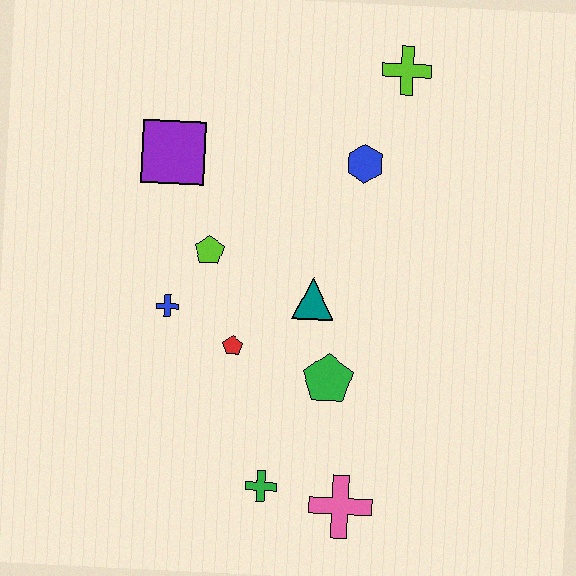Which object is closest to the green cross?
The pink cross is closest to the green cross.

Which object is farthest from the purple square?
The pink cross is farthest from the purple square.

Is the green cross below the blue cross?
Yes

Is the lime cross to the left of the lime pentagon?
No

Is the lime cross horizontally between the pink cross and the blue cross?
No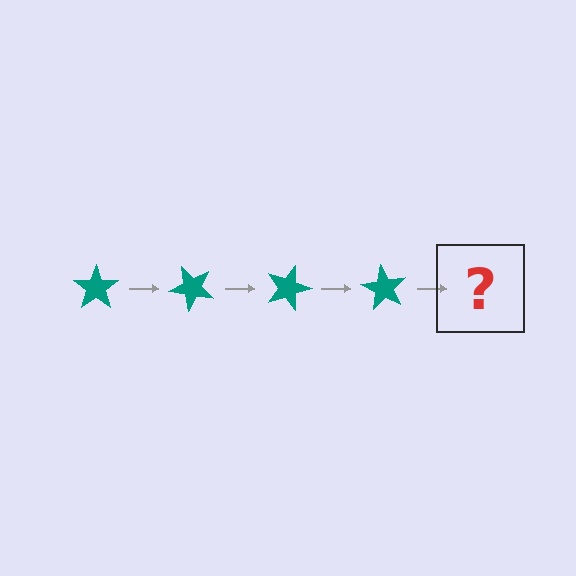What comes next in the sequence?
The next element should be a teal star rotated 180 degrees.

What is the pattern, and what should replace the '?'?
The pattern is that the star rotates 45 degrees each step. The '?' should be a teal star rotated 180 degrees.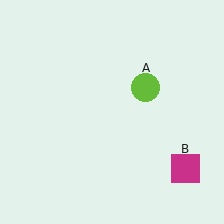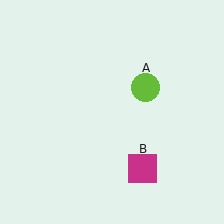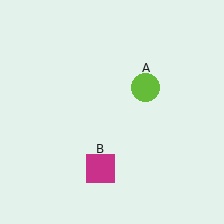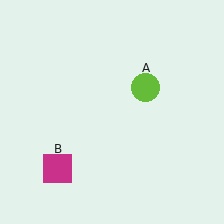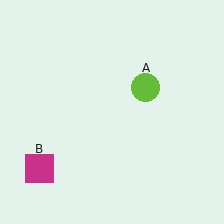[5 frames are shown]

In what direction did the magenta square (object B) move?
The magenta square (object B) moved left.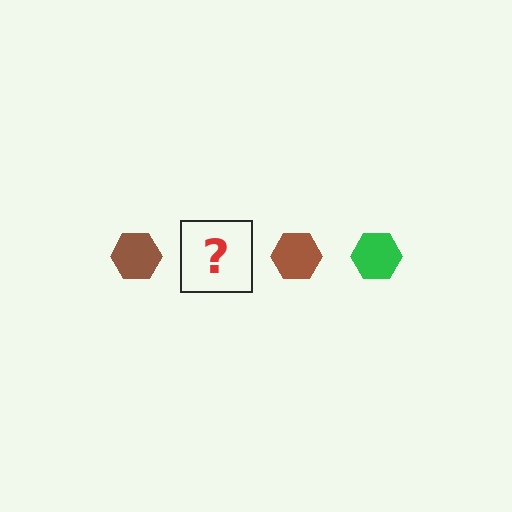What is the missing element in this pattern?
The missing element is a green hexagon.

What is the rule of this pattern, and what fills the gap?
The rule is that the pattern cycles through brown, green hexagons. The gap should be filled with a green hexagon.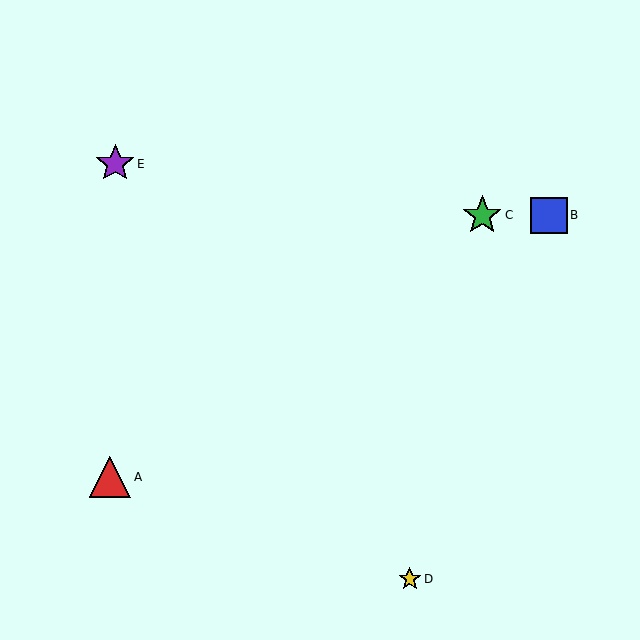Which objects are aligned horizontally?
Objects B, C are aligned horizontally.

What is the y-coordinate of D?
Object D is at y≈579.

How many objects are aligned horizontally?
2 objects (B, C) are aligned horizontally.